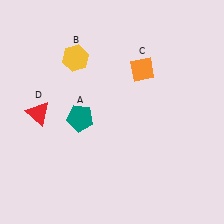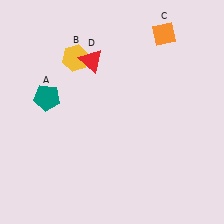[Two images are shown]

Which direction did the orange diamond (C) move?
The orange diamond (C) moved up.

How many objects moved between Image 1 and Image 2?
3 objects moved between the two images.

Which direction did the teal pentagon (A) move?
The teal pentagon (A) moved left.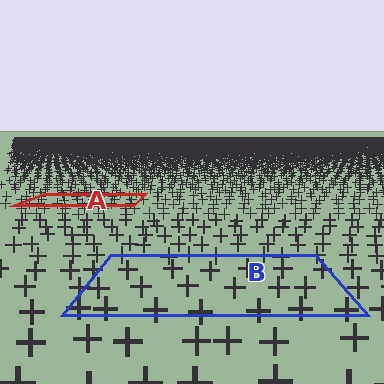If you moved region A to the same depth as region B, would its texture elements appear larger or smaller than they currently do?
They would appear larger. At a closer depth, the same texture elements are projected at a bigger on-screen size.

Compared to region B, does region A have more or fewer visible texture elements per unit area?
Region A has more texture elements per unit area — they are packed more densely because it is farther away.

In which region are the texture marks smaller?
The texture marks are smaller in region A, because it is farther away.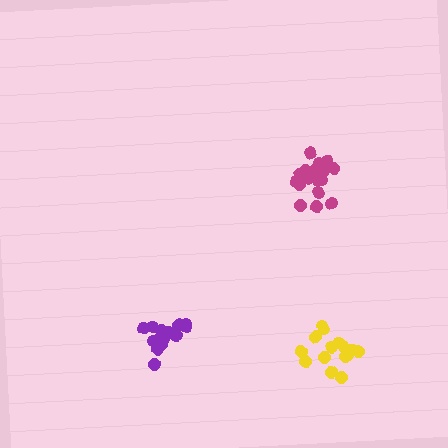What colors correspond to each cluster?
The clusters are colored: yellow, magenta, purple.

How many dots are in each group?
Group 1: 15 dots, Group 2: 19 dots, Group 3: 14 dots (48 total).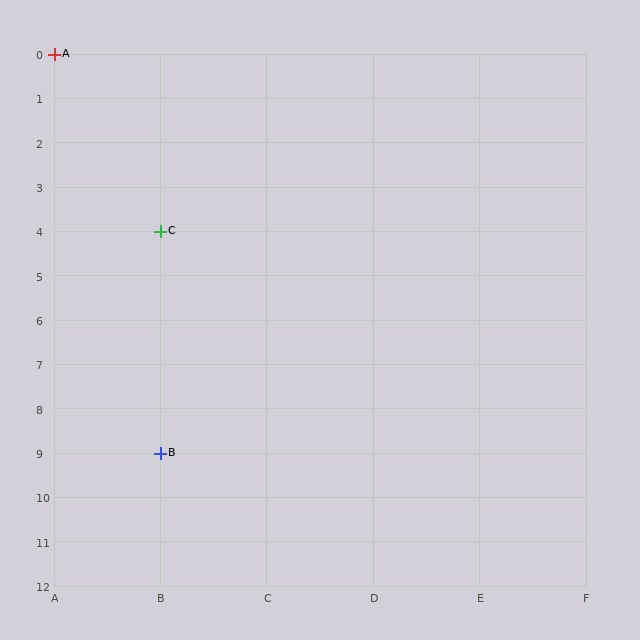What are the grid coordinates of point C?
Point C is at grid coordinates (B, 4).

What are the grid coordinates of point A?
Point A is at grid coordinates (A, 0).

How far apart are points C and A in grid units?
Points C and A are 1 column and 4 rows apart (about 4.1 grid units diagonally).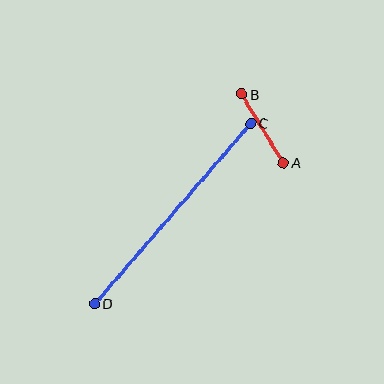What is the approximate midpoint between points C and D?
The midpoint is at approximately (173, 214) pixels.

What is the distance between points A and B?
The distance is approximately 81 pixels.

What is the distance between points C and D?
The distance is approximately 238 pixels.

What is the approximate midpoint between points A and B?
The midpoint is at approximately (263, 128) pixels.